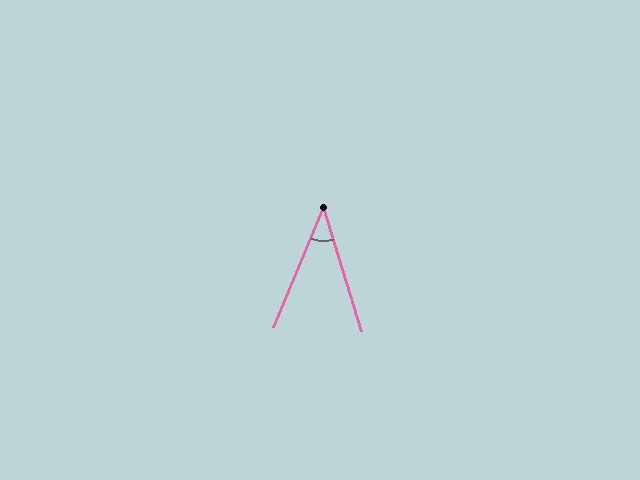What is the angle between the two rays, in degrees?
Approximately 39 degrees.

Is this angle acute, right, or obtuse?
It is acute.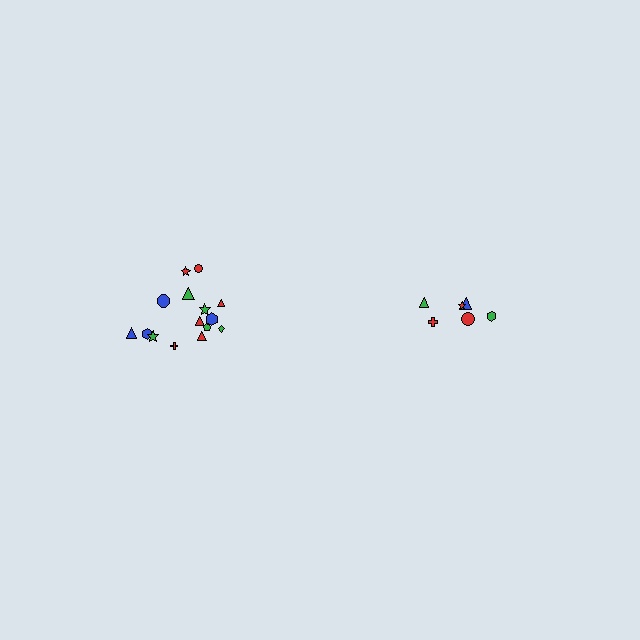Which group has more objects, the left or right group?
The left group.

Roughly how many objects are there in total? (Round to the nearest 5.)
Roughly 20 objects in total.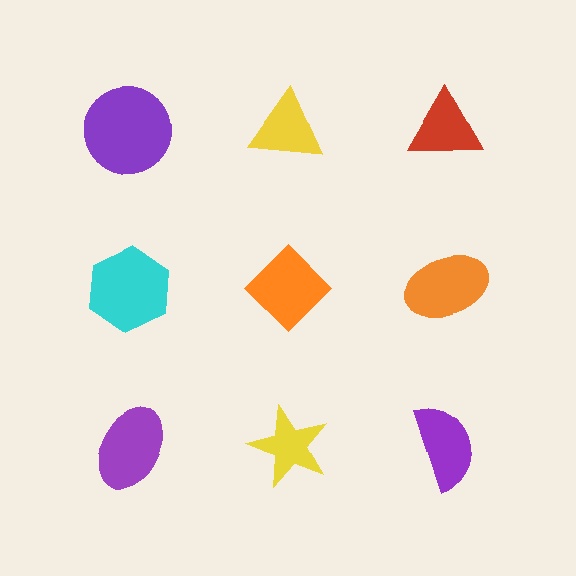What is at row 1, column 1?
A purple circle.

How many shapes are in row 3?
3 shapes.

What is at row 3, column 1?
A purple ellipse.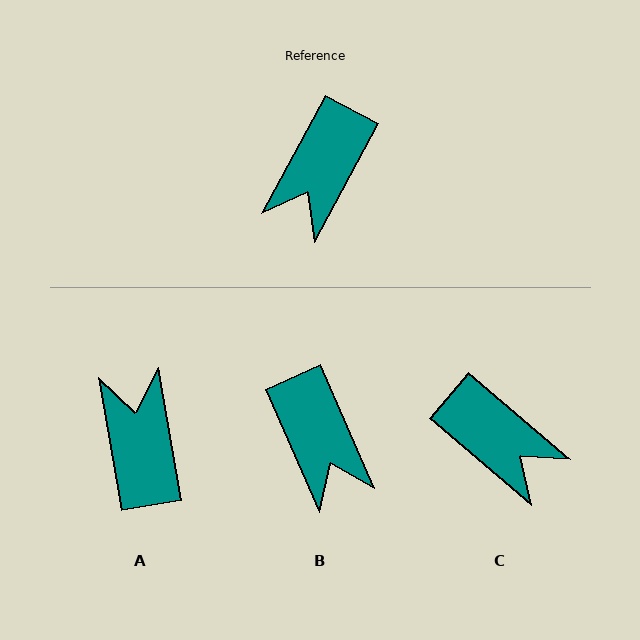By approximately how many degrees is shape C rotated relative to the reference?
Approximately 78 degrees counter-clockwise.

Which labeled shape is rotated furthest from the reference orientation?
A, about 142 degrees away.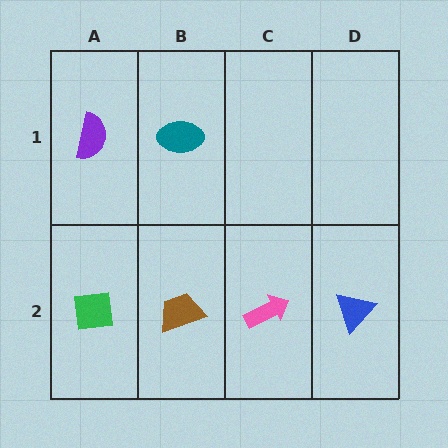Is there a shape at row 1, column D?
No, that cell is empty.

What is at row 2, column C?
A pink arrow.